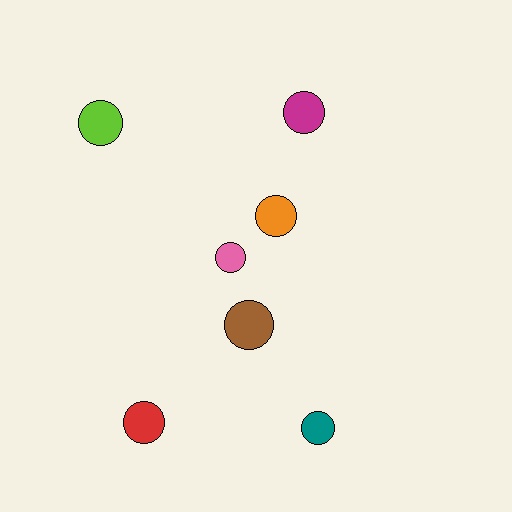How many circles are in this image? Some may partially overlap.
There are 7 circles.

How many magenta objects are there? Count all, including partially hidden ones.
There is 1 magenta object.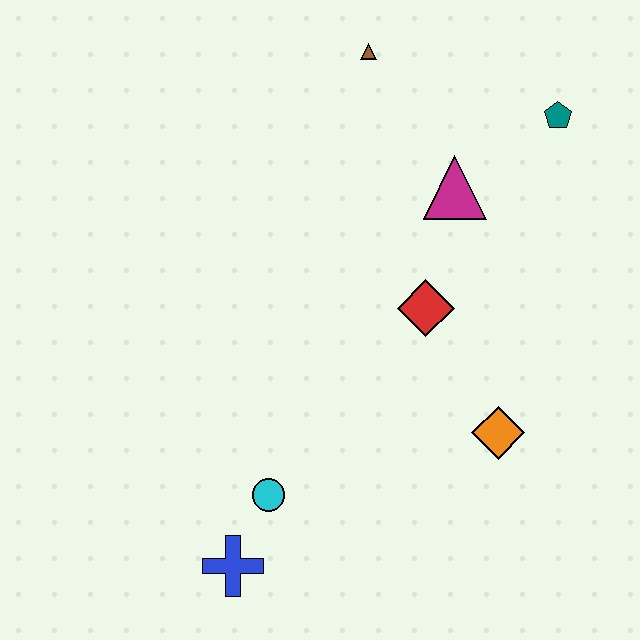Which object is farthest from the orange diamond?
The brown triangle is farthest from the orange diamond.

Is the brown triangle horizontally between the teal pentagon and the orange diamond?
No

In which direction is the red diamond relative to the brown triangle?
The red diamond is below the brown triangle.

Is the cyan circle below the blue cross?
No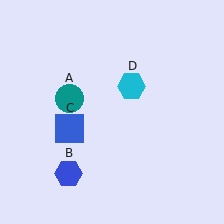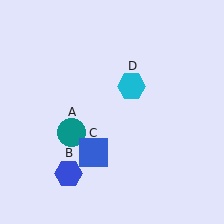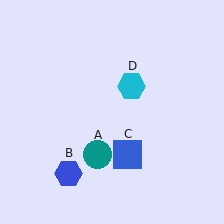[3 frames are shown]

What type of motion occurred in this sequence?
The teal circle (object A), blue square (object C) rotated counterclockwise around the center of the scene.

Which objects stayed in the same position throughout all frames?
Blue hexagon (object B) and cyan hexagon (object D) remained stationary.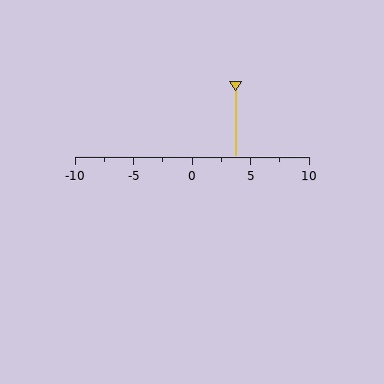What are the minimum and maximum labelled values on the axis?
The axis runs from -10 to 10.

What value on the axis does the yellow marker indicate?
The marker indicates approximately 3.8.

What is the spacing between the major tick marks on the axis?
The major ticks are spaced 5 apart.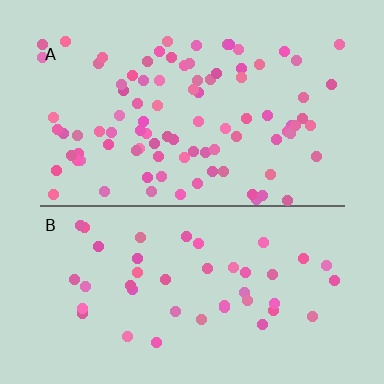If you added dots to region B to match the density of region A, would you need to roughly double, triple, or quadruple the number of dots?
Approximately double.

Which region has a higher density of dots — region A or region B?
A (the top).